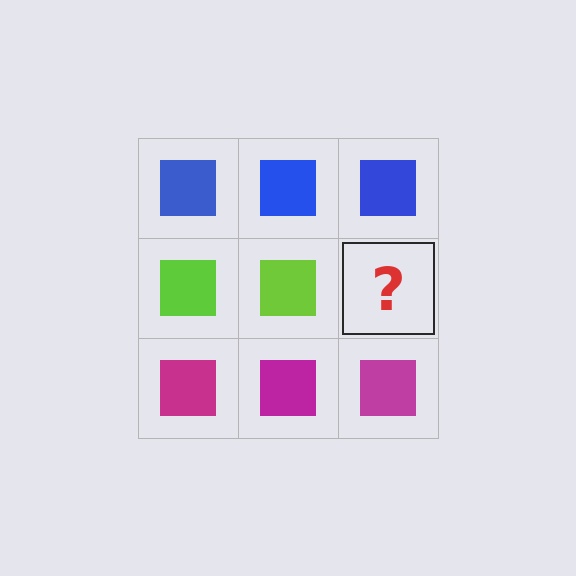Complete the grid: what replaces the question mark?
The question mark should be replaced with a lime square.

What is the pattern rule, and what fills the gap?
The rule is that each row has a consistent color. The gap should be filled with a lime square.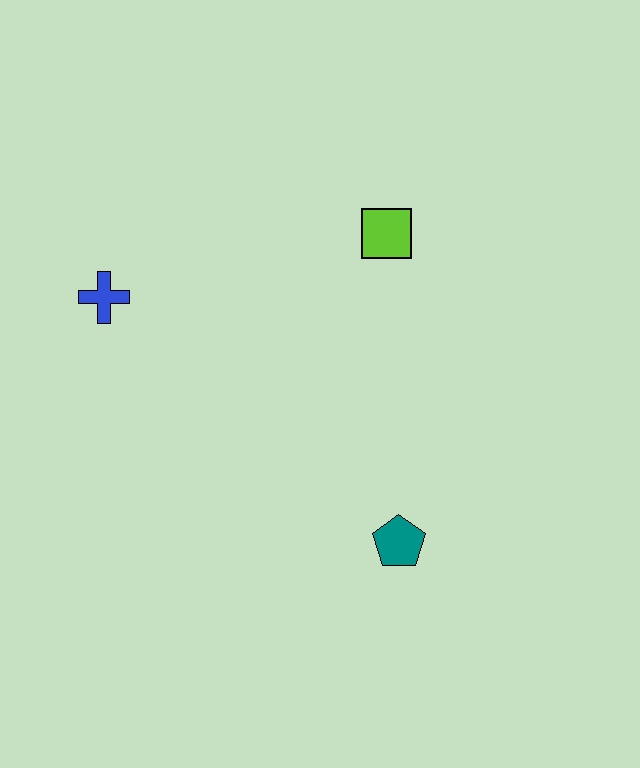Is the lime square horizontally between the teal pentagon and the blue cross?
Yes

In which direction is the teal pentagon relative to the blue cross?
The teal pentagon is to the right of the blue cross.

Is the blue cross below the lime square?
Yes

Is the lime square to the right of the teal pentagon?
No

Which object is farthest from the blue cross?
The teal pentagon is farthest from the blue cross.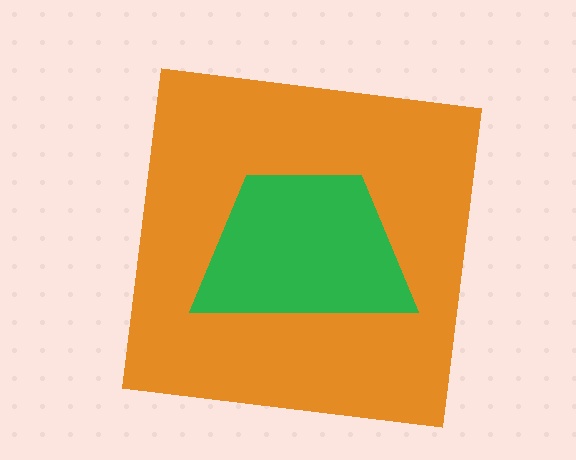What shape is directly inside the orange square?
The green trapezoid.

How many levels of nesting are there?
2.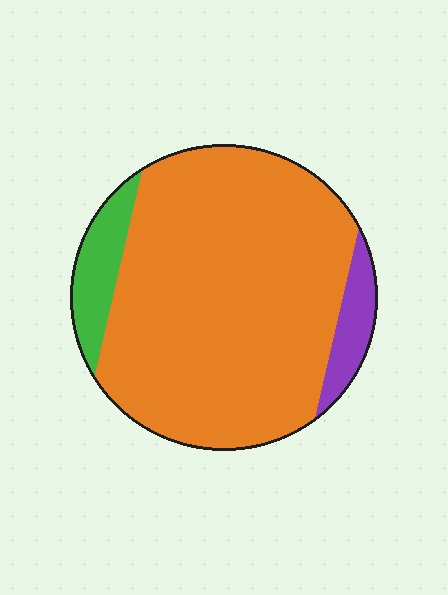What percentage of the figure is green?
Green takes up less than a sixth of the figure.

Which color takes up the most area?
Orange, at roughly 85%.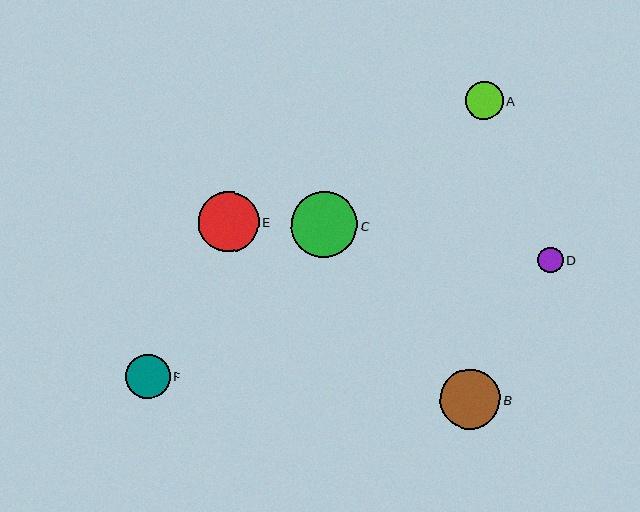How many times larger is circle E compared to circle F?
Circle E is approximately 1.4 times the size of circle F.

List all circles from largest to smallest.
From largest to smallest: C, E, B, F, A, D.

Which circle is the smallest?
Circle D is the smallest with a size of approximately 25 pixels.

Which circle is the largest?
Circle C is the largest with a size of approximately 66 pixels.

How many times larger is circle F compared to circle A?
Circle F is approximately 1.2 times the size of circle A.